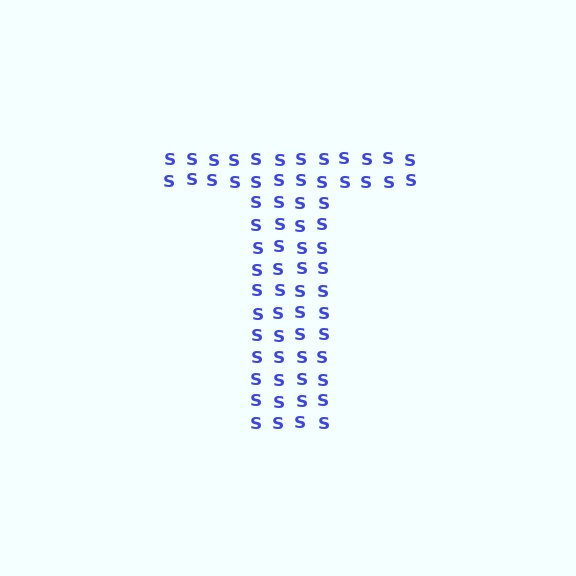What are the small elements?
The small elements are letter S's.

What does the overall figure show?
The overall figure shows the letter T.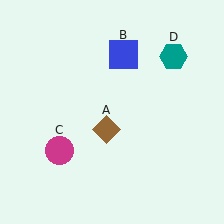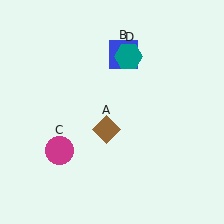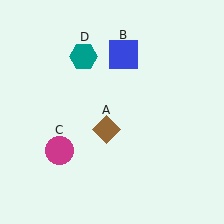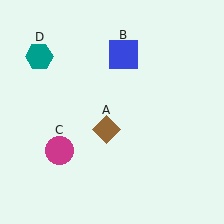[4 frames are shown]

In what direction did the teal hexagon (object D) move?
The teal hexagon (object D) moved left.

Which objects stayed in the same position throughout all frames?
Brown diamond (object A) and blue square (object B) and magenta circle (object C) remained stationary.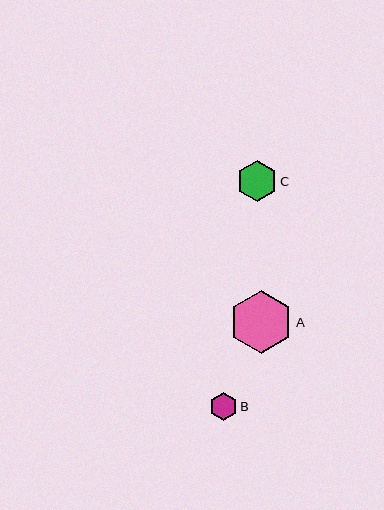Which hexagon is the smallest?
Hexagon B is the smallest with a size of approximately 28 pixels.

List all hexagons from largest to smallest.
From largest to smallest: A, C, B.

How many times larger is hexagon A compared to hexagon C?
Hexagon A is approximately 1.6 times the size of hexagon C.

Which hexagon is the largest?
Hexagon A is the largest with a size of approximately 63 pixels.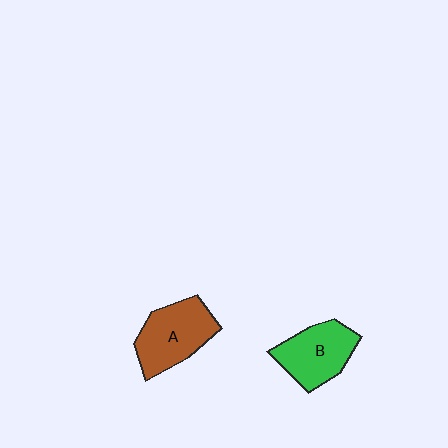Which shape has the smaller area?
Shape B (green).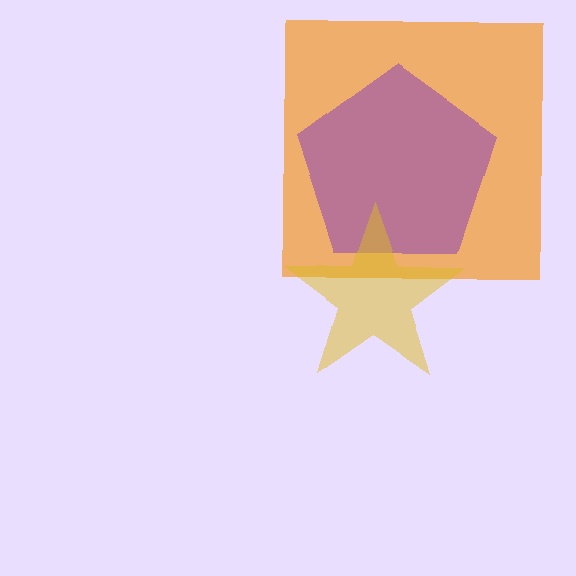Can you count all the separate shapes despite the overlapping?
Yes, there are 3 separate shapes.